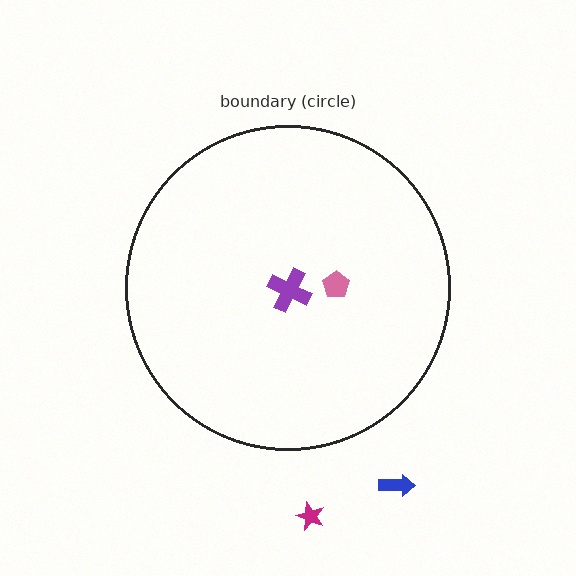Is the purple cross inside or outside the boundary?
Inside.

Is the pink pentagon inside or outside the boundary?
Inside.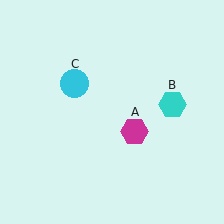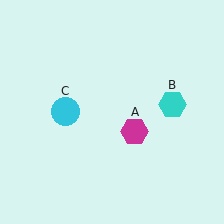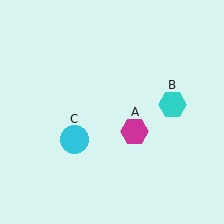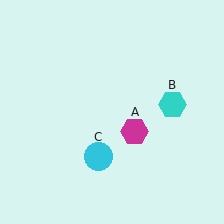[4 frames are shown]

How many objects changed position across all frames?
1 object changed position: cyan circle (object C).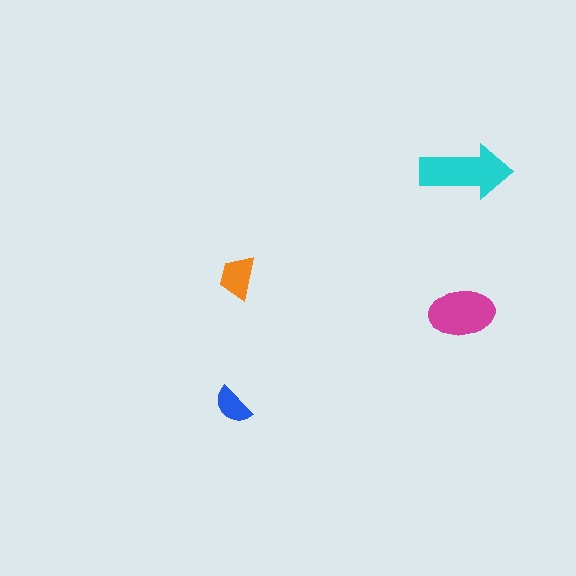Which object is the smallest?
The blue semicircle.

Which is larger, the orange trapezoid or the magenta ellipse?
The magenta ellipse.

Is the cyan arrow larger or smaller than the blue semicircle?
Larger.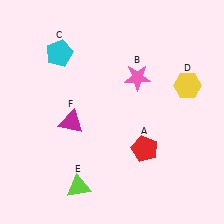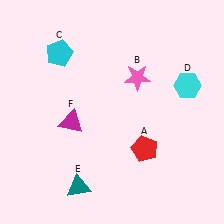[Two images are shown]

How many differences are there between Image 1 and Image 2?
There are 2 differences between the two images.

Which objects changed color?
D changed from yellow to cyan. E changed from lime to teal.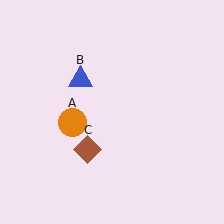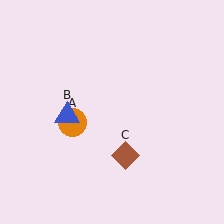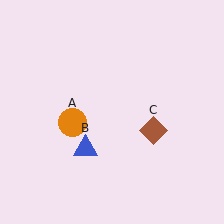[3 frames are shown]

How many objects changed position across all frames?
2 objects changed position: blue triangle (object B), brown diamond (object C).